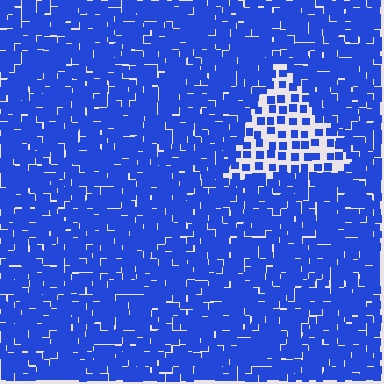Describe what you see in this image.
The image contains small blue elements arranged at two different densities. A triangle-shaped region is visible where the elements are less densely packed than the surrounding area.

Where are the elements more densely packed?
The elements are more densely packed outside the triangle boundary.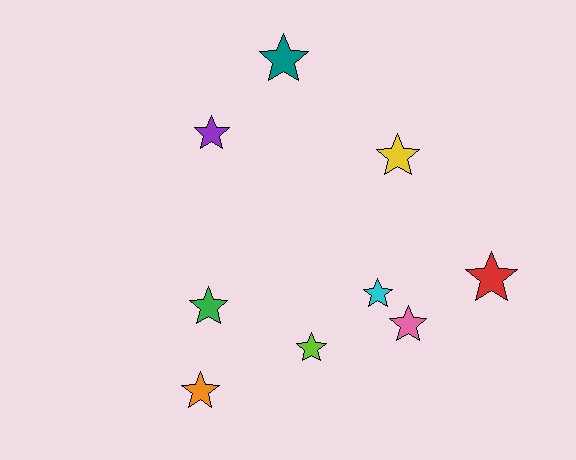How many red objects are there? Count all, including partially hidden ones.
There is 1 red object.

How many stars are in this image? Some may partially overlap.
There are 9 stars.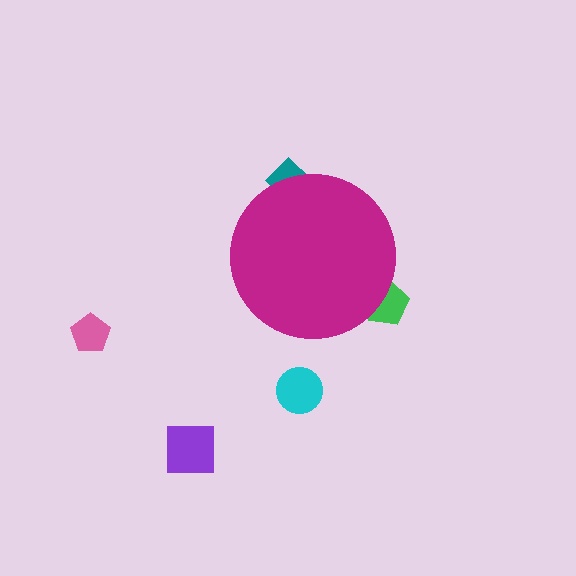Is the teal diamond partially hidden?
Yes, the teal diamond is partially hidden behind the magenta circle.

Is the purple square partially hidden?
No, the purple square is fully visible.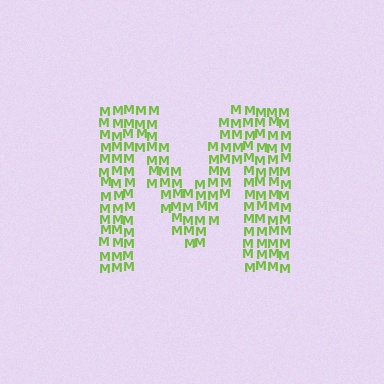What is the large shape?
The large shape is the letter M.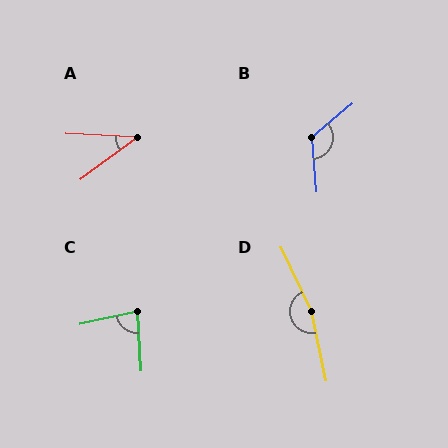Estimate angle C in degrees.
Approximately 81 degrees.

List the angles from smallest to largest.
A (40°), C (81°), B (125°), D (166°).